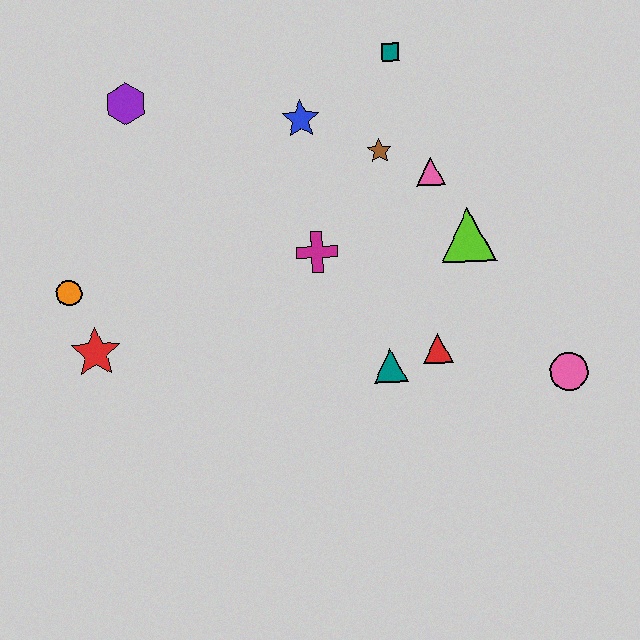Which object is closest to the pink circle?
The red triangle is closest to the pink circle.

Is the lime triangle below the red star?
No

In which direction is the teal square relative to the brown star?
The teal square is above the brown star.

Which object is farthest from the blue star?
The pink circle is farthest from the blue star.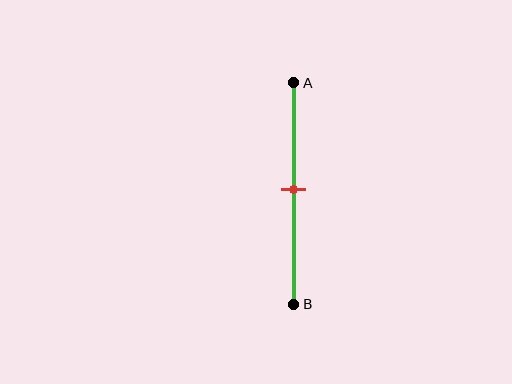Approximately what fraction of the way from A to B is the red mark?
The red mark is approximately 50% of the way from A to B.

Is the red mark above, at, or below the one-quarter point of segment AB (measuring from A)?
The red mark is below the one-quarter point of segment AB.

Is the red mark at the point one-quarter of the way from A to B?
No, the mark is at about 50% from A, not at the 25% one-quarter point.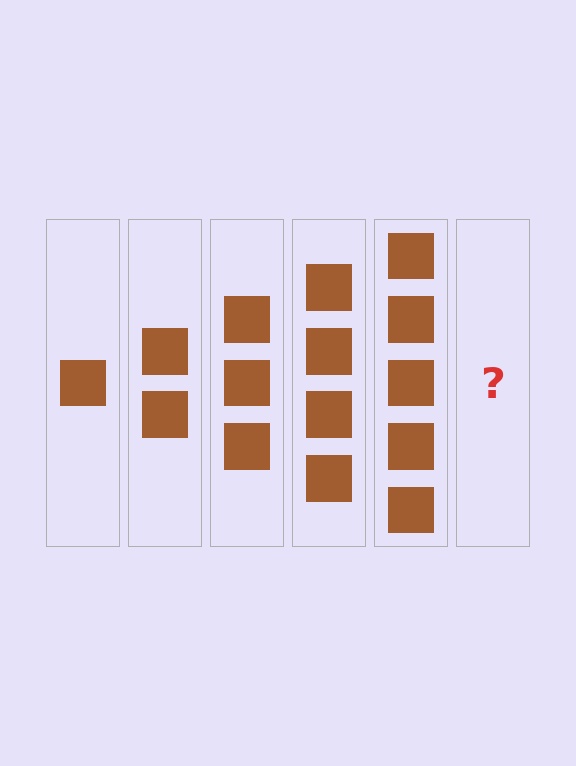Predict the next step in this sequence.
The next step is 6 squares.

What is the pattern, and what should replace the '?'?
The pattern is that each step adds one more square. The '?' should be 6 squares.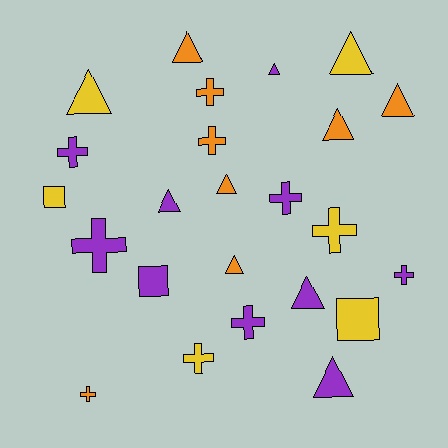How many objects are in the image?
There are 24 objects.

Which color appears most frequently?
Purple, with 10 objects.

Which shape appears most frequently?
Triangle, with 11 objects.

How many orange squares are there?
There are no orange squares.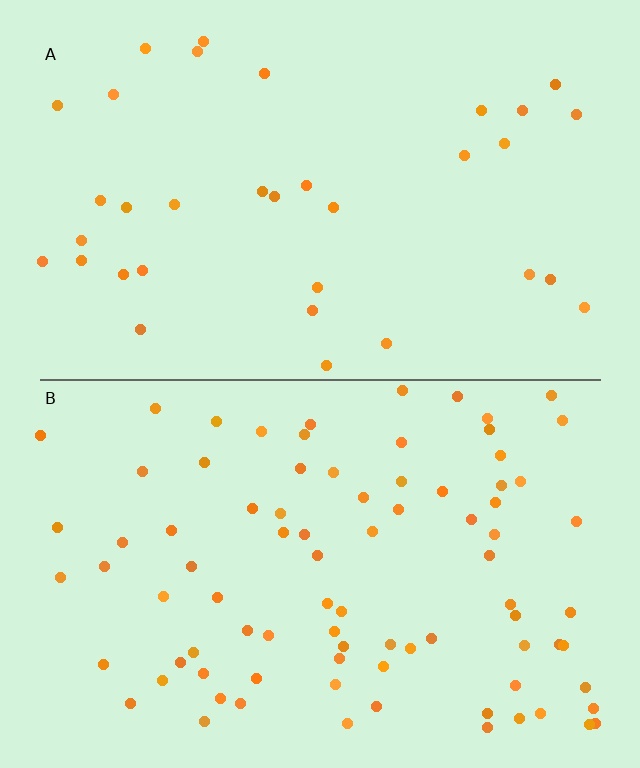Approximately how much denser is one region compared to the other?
Approximately 2.5× — region B over region A.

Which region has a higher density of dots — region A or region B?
B (the bottom).